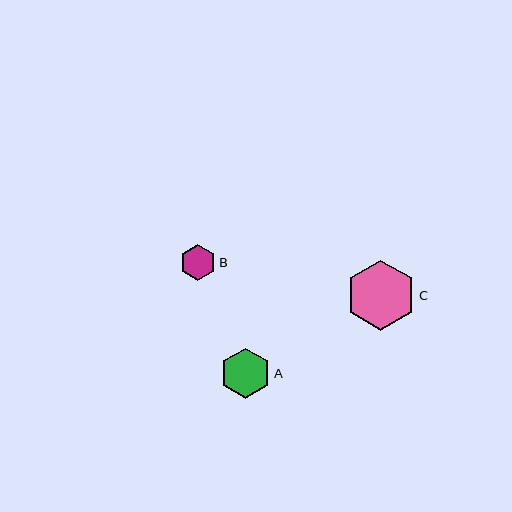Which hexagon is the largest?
Hexagon C is the largest with a size of approximately 70 pixels.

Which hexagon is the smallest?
Hexagon B is the smallest with a size of approximately 36 pixels.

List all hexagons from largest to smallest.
From largest to smallest: C, A, B.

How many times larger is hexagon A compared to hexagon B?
Hexagon A is approximately 1.4 times the size of hexagon B.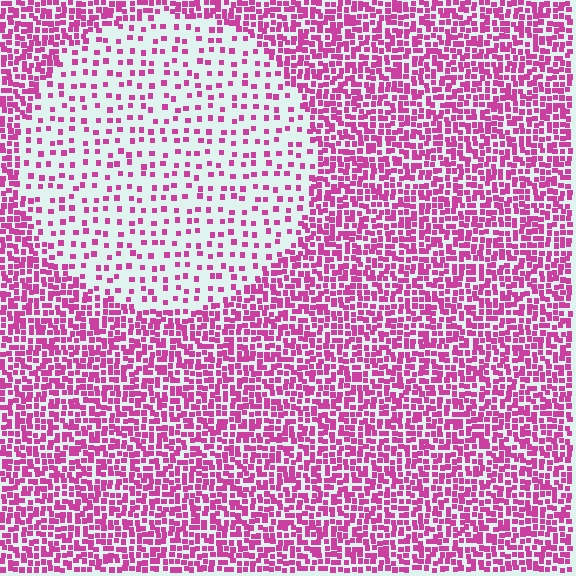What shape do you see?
I see a circle.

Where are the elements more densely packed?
The elements are more densely packed outside the circle boundary.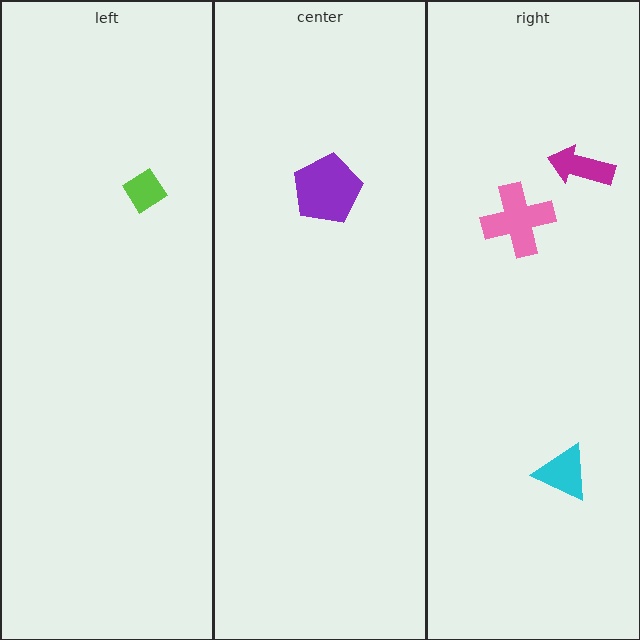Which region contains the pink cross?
The right region.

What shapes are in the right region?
The magenta arrow, the cyan triangle, the pink cross.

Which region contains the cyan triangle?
The right region.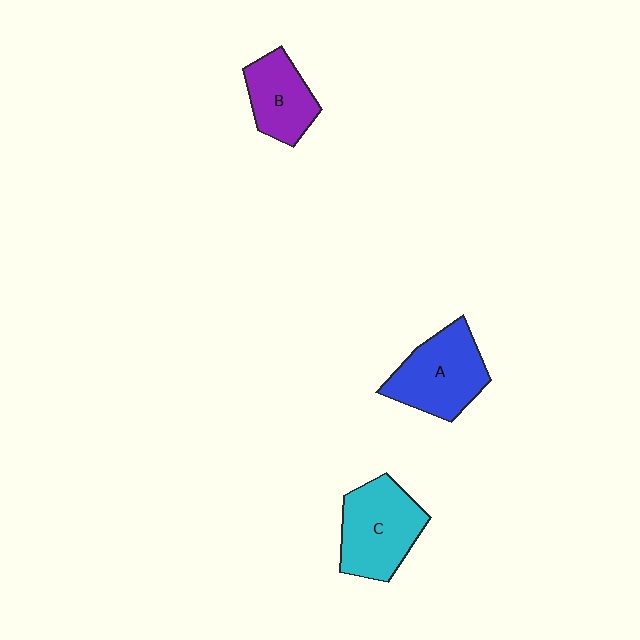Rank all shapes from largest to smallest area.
From largest to smallest: C (cyan), A (blue), B (purple).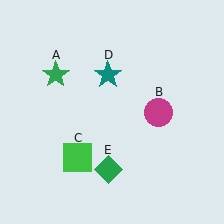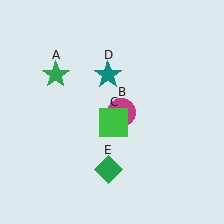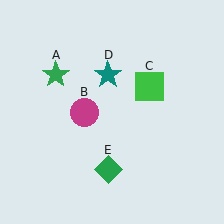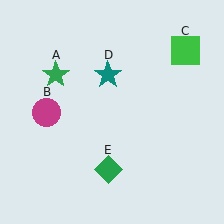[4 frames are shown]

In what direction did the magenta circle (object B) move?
The magenta circle (object B) moved left.